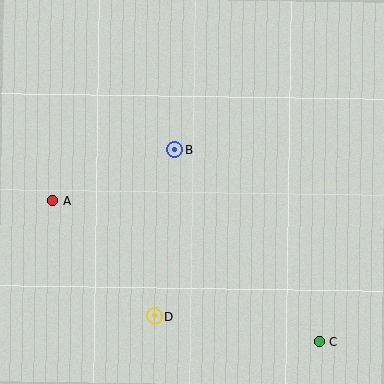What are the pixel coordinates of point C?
Point C is at (319, 342).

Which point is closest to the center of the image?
Point B at (174, 149) is closest to the center.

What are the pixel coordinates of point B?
Point B is at (174, 149).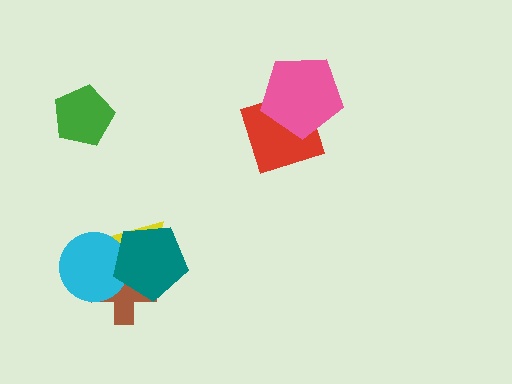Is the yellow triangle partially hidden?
Yes, it is partially covered by another shape.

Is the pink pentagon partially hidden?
No, no other shape covers it.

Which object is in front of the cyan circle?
The teal pentagon is in front of the cyan circle.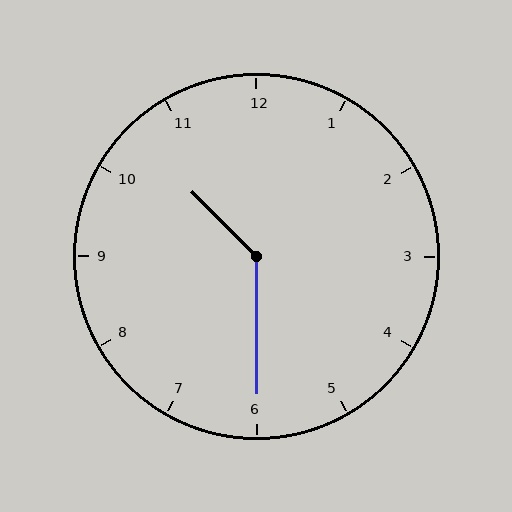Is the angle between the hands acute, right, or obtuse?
It is obtuse.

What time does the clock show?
10:30.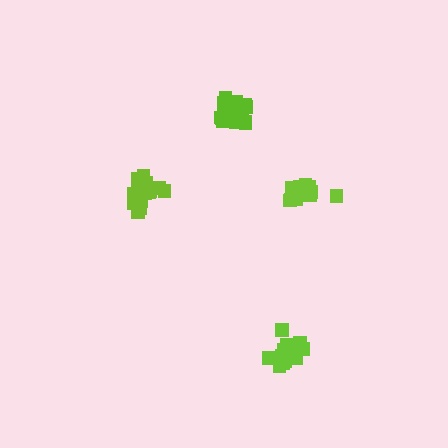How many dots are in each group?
Group 1: 16 dots, Group 2: 20 dots, Group 3: 21 dots, Group 4: 16 dots (73 total).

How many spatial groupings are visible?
There are 4 spatial groupings.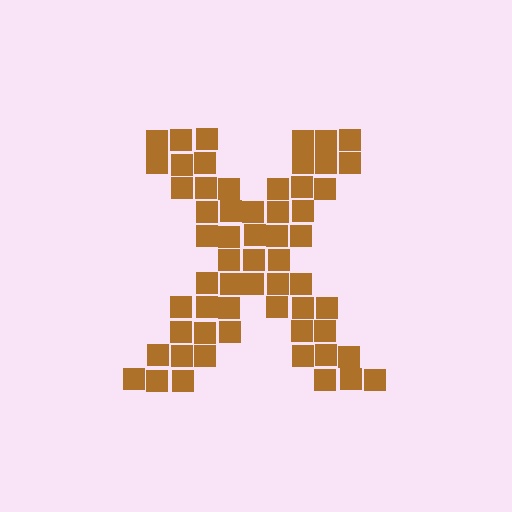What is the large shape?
The large shape is the letter X.